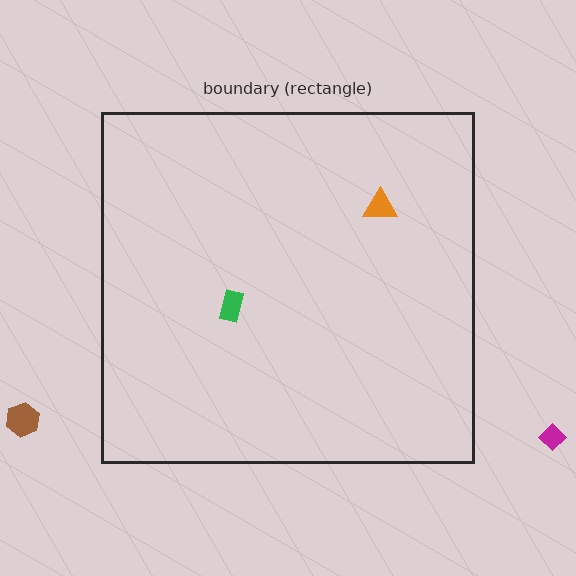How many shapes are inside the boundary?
2 inside, 2 outside.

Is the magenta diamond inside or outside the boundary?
Outside.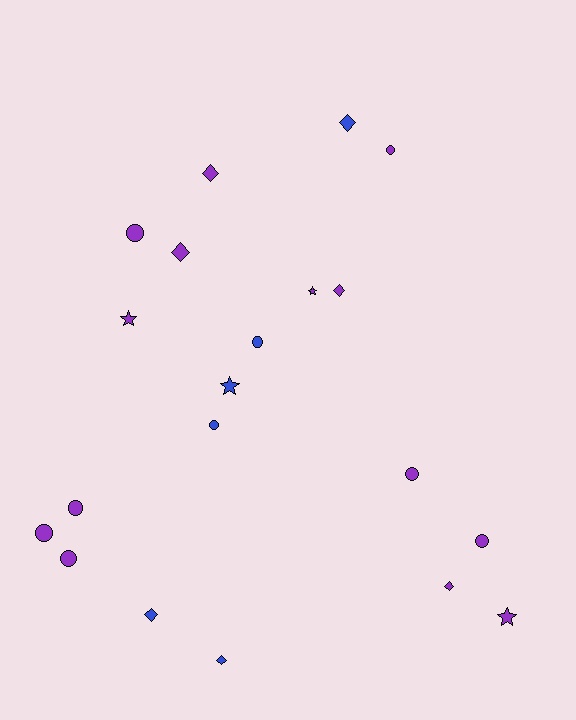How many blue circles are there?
There are 2 blue circles.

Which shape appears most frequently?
Circle, with 9 objects.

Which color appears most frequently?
Purple, with 14 objects.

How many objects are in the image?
There are 20 objects.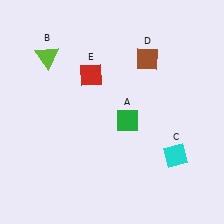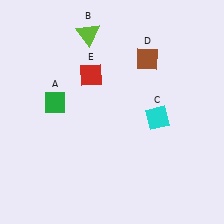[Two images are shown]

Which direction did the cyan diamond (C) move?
The cyan diamond (C) moved up.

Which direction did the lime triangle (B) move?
The lime triangle (B) moved right.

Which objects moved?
The objects that moved are: the green diamond (A), the lime triangle (B), the cyan diamond (C).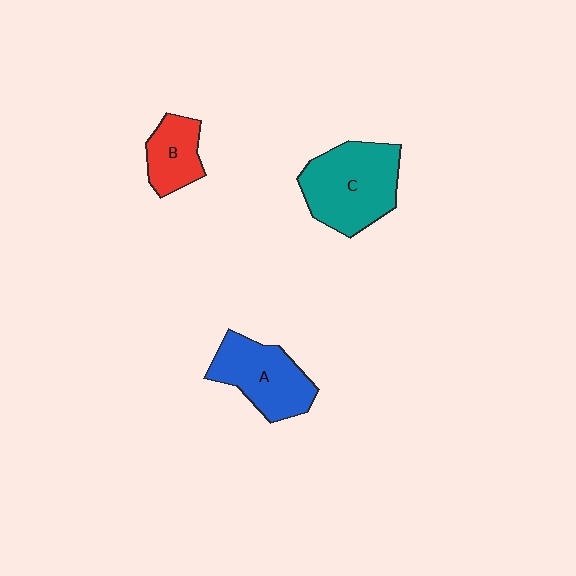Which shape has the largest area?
Shape C (teal).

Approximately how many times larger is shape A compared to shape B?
Approximately 1.6 times.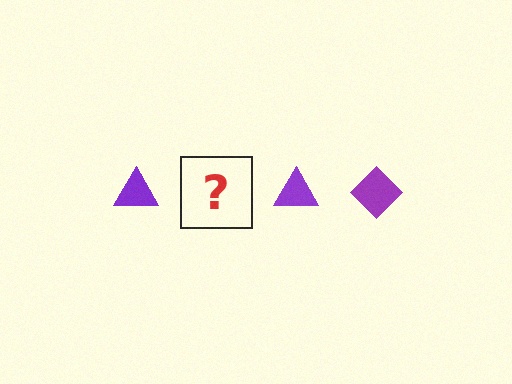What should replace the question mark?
The question mark should be replaced with a purple diamond.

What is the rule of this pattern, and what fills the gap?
The rule is that the pattern cycles through triangle, diamond shapes in purple. The gap should be filled with a purple diamond.